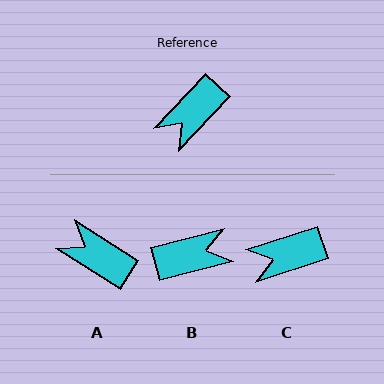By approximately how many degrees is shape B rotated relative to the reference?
Approximately 148 degrees counter-clockwise.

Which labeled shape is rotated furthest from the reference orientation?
B, about 148 degrees away.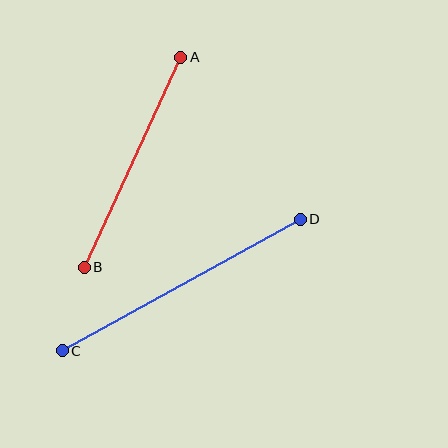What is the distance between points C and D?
The distance is approximately 272 pixels.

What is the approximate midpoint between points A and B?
The midpoint is at approximately (132, 162) pixels.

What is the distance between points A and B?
The distance is approximately 231 pixels.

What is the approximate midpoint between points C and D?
The midpoint is at approximately (181, 285) pixels.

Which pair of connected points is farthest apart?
Points C and D are farthest apart.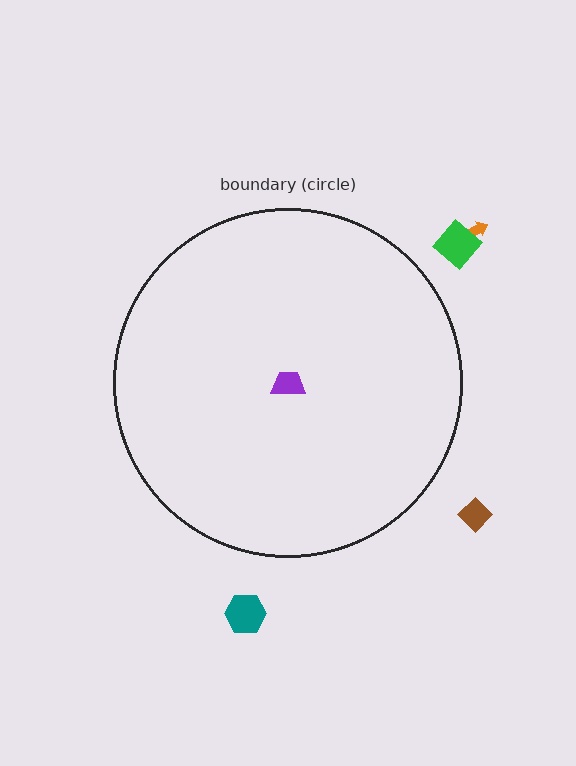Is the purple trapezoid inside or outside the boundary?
Inside.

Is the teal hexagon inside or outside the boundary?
Outside.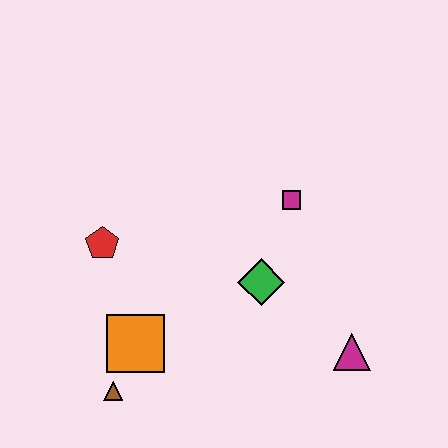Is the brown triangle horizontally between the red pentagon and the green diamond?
Yes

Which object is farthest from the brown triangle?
The magenta square is farthest from the brown triangle.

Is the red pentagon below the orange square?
No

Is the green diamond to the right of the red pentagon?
Yes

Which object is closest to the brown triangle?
The orange square is closest to the brown triangle.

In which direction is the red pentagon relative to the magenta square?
The red pentagon is to the left of the magenta square.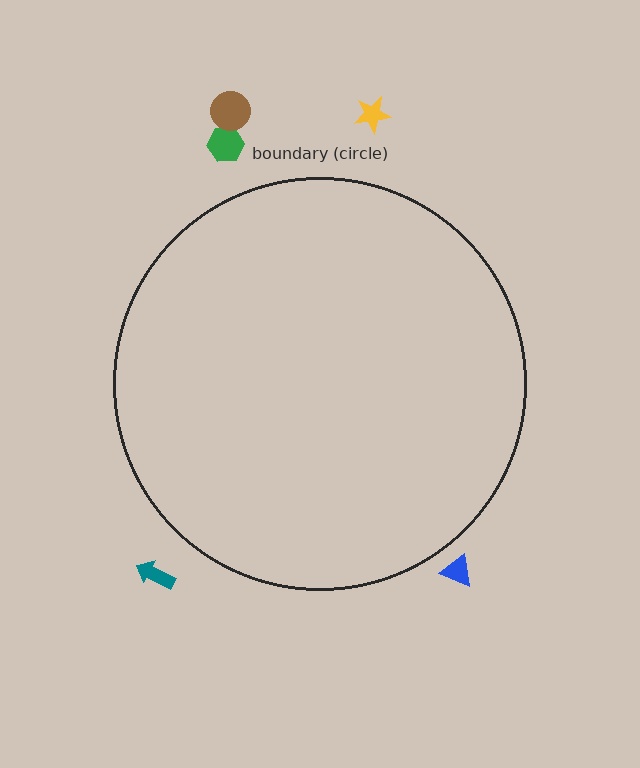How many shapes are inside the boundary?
0 inside, 5 outside.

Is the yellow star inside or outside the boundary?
Outside.